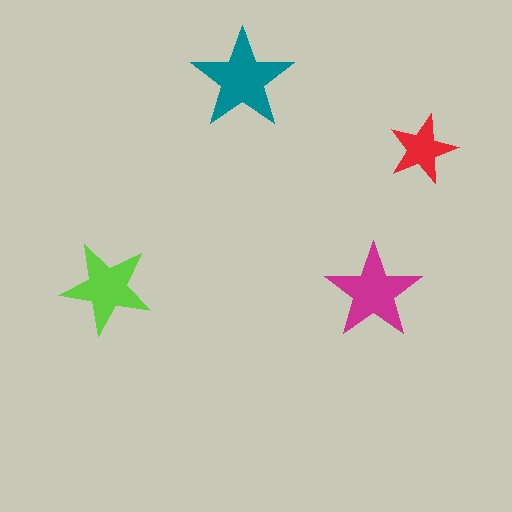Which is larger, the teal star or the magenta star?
The teal one.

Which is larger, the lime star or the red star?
The lime one.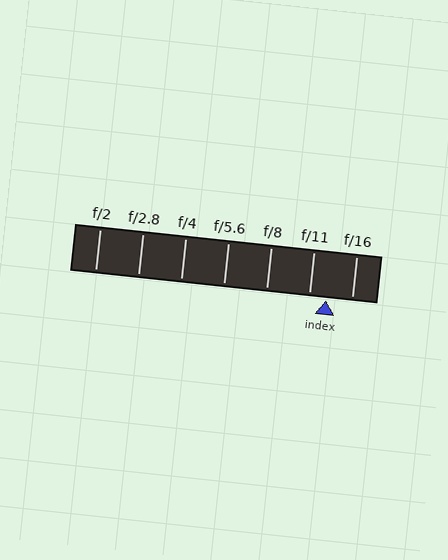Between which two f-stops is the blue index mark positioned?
The index mark is between f/11 and f/16.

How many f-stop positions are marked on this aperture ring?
There are 7 f-stop positions marked.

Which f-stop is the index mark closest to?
The index mark is closest to f/11.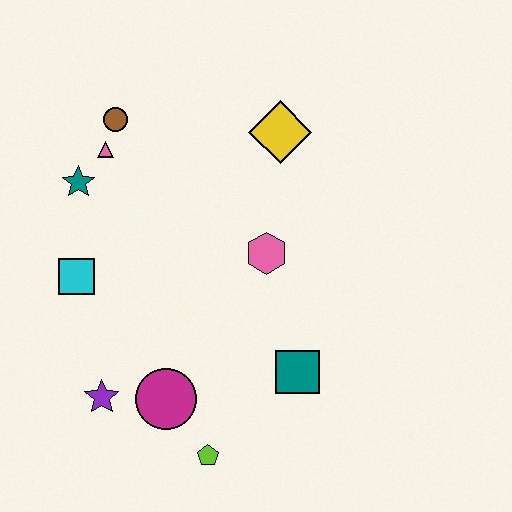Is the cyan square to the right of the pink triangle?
No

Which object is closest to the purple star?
The magenta circle is closest to the purple star.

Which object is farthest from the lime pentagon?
The brown circle is farthest from the lime pentagon.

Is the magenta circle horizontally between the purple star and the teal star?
No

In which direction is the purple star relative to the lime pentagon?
The purple star is to the left of the lime pentagon.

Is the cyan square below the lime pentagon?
No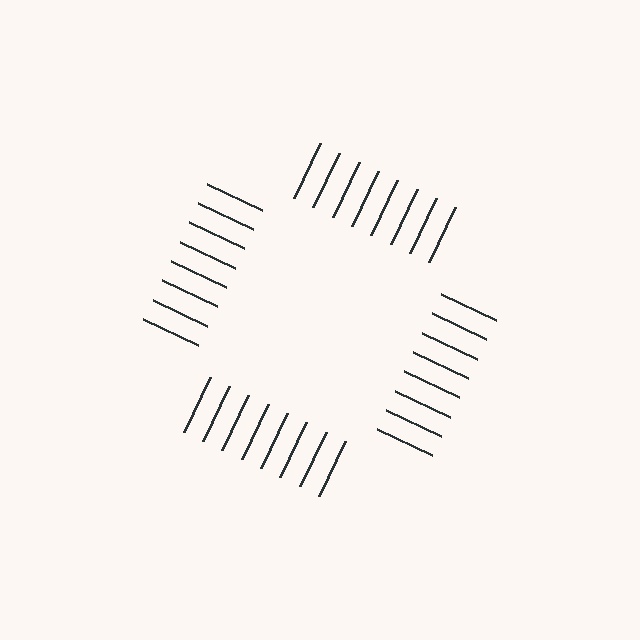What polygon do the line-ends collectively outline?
An illusory square — the line segments terminate on its edges but no continuous stroke is drawn.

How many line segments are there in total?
32 — 8 along each of the 4 edges.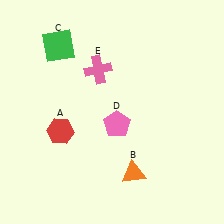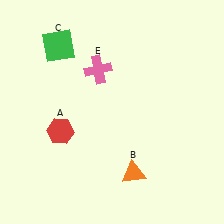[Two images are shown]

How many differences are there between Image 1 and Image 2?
There is 1 difference between the two images.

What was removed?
The pink pentagon (D) was removed in Image 2.